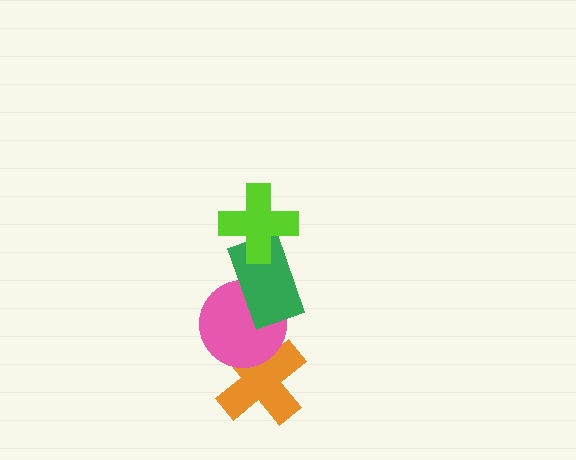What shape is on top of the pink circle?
The green rectangle is on top of the pink circle.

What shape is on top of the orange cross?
The pink circle is on top of the orange cross.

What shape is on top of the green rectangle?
The lime cross is on top of the green rectangle.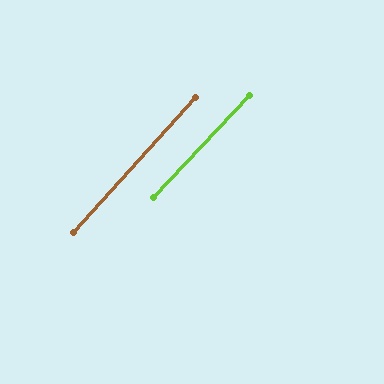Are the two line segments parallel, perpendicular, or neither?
Parallel — their directions differ by only 0.9°.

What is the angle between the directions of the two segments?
Approximately 1 degree.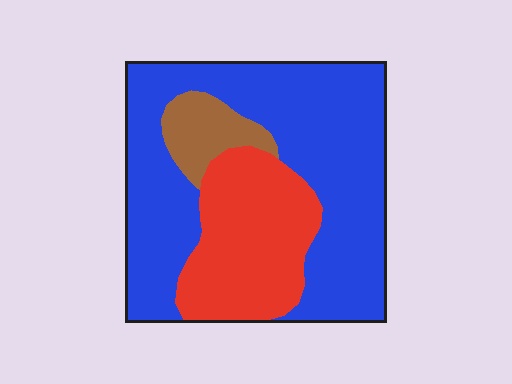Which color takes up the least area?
Brown, at roughly 10%.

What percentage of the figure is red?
Red covers about 30% of the figure.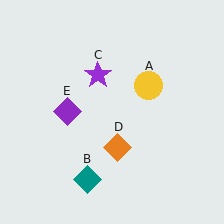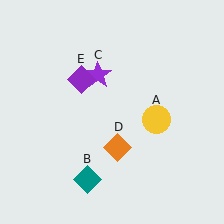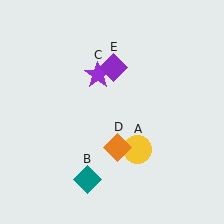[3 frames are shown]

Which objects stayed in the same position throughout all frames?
Teal diamond (object B) and purple star (object C) and orange diamond (object D) remained stationary.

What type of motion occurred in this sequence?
The yellow circle (object A), purple diamond (object E) rotated clockwise around the center of the scene.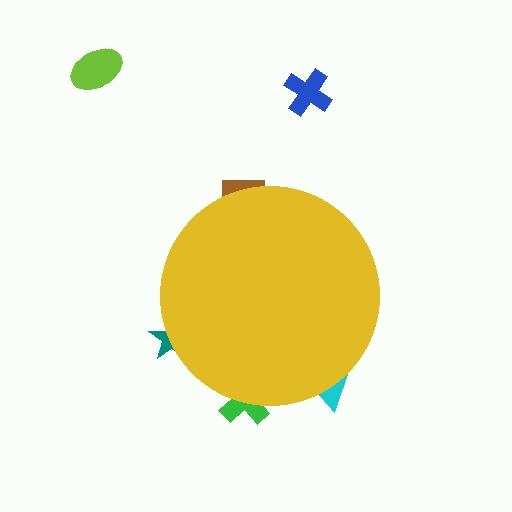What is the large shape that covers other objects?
A yellow circle.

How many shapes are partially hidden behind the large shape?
4 shapes are partially hidden.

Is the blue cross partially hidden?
No, the blue cross is fully visible.